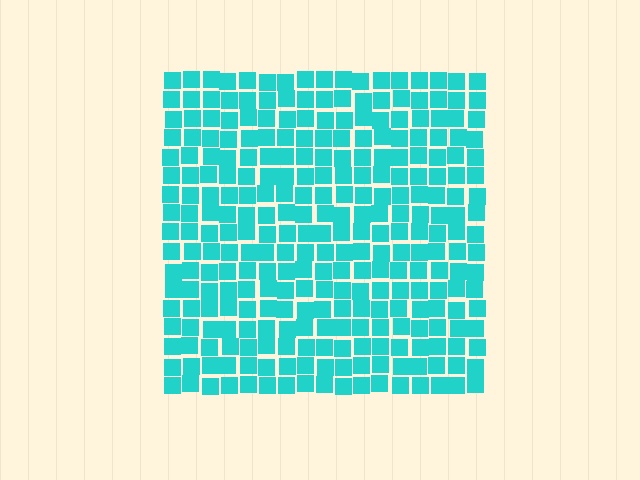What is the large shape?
The large shape is a square.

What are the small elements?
The small elements are squares.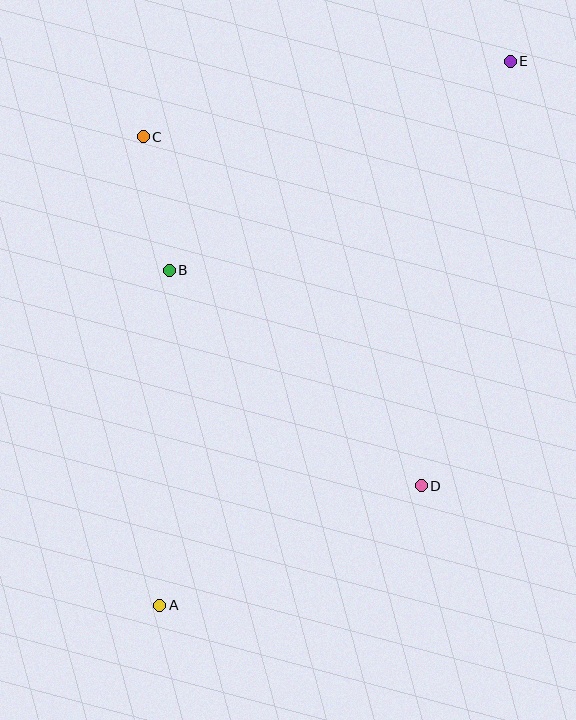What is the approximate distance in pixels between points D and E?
The distance between D and E is approximately 434 pixels.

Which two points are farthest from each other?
Points A and E are farthest from each other.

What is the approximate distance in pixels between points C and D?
The distance between C and D is approximately 446 pixels.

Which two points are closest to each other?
Points B and C are closest to each other.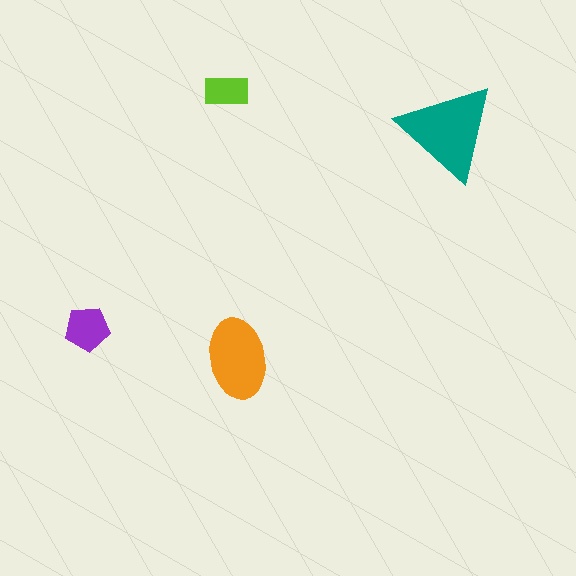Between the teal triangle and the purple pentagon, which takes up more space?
The teal triangle.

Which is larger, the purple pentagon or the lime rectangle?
The purple pentagon.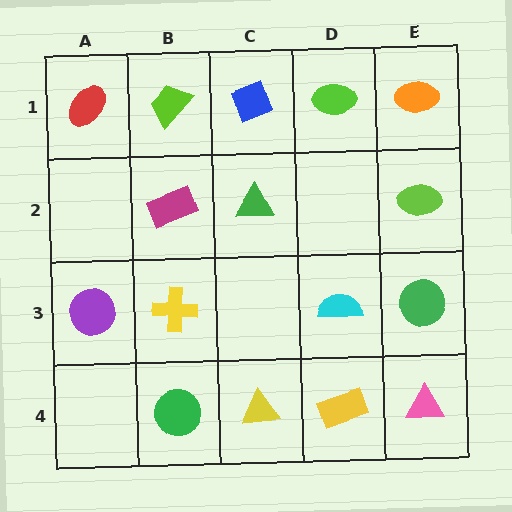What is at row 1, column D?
A lime ellipse.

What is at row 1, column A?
A red ellipse.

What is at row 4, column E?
A pink triangle.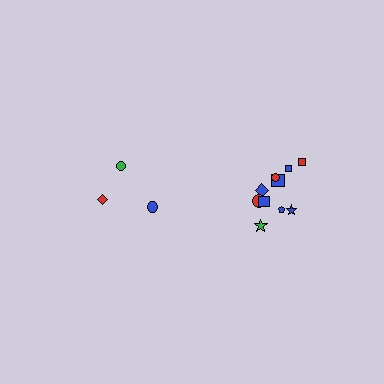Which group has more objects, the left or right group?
The right group.